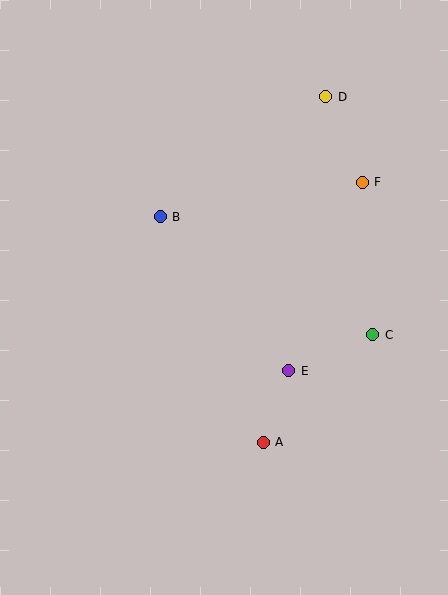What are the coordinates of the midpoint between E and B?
The midpoint between E and B is at (225, 294).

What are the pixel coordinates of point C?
Point C is at (373, 335).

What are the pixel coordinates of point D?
Point D is at (326, 97).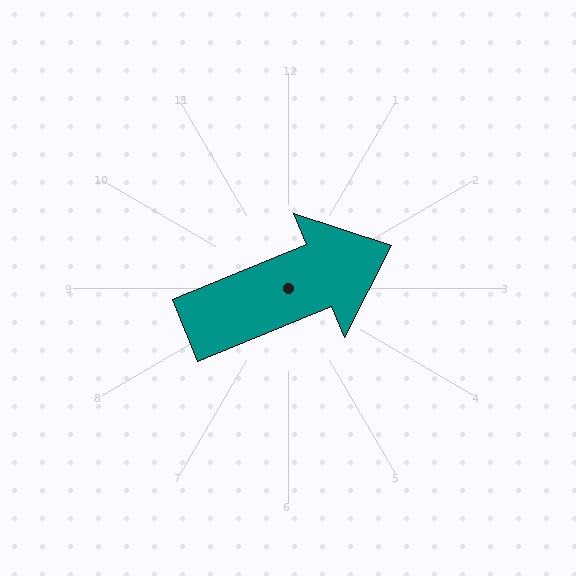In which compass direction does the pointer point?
East.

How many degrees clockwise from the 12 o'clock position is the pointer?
Approximately 68 degrees.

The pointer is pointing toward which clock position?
Roughly 2 o'clock.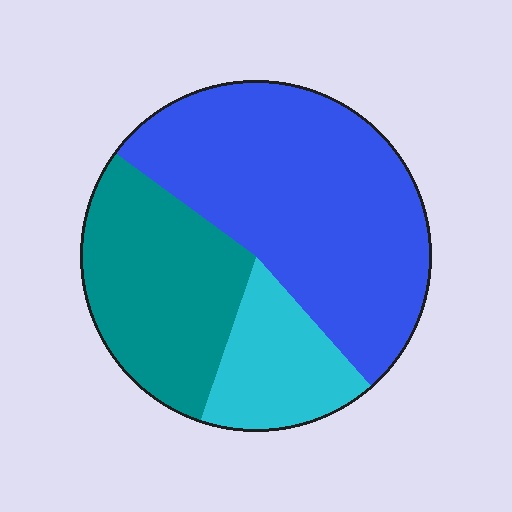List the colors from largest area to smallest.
From largest to smallest: blue, teal, cyan.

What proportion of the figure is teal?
Teal covers roughly 30% of the figure.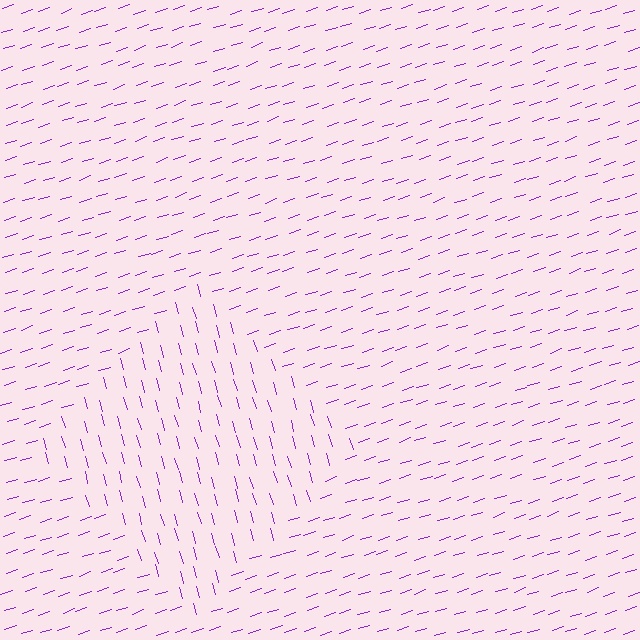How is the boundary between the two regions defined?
The boundary is defined purely by a change in line orientation (approximately 87 degrees difference). All lines are the same color and thickness.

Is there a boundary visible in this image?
Yes, there is a texture boundary formed by a change in line orientation.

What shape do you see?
I see a diamond.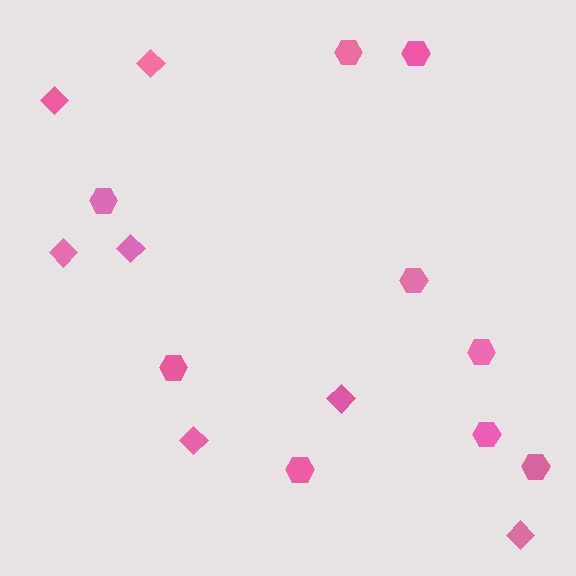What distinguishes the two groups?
There are 2 groups: one group of hexagons (9) and one group of diamonds (7).